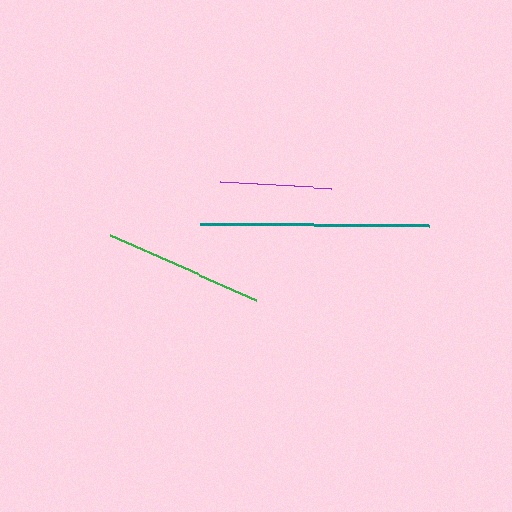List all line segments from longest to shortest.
From longest to shortest: teal, green, purple.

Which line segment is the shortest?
The purple line is the shortest at approximately 111 pixels.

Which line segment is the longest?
The teal line is the longest at approximately 229 pixels.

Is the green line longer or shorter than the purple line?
The green line is longer than the purple line.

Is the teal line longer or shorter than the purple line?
The teal line is longer than the purple line.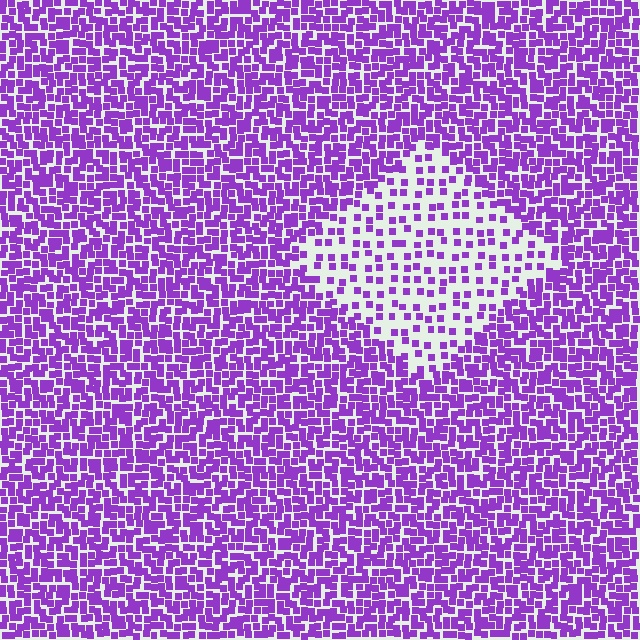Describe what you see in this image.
The image contains small purple elements arranged at two different densities. A diamond-shaped region is visible where the elements are less densely packed than the surrounding area.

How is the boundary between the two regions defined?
The boundary is defined by a change in element density (approximately 2.5x ratio). All elements are the same color, size, and shape.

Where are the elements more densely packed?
The elements are more densely packed outside the diamond boundary.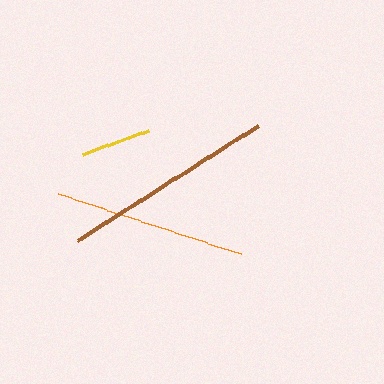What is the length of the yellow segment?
The yellow segment is approximately 70 pixels long.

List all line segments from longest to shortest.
From longest to shortest: brown, orange, yellow.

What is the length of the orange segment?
The orange segment is approximately 194 pixels long.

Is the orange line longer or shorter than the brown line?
The brown line is longer than the orange line.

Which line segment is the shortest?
The yellow line is the shortest at approximately 70 pixels.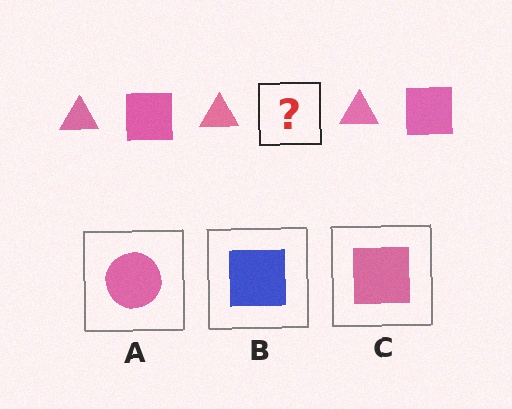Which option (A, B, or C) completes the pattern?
C.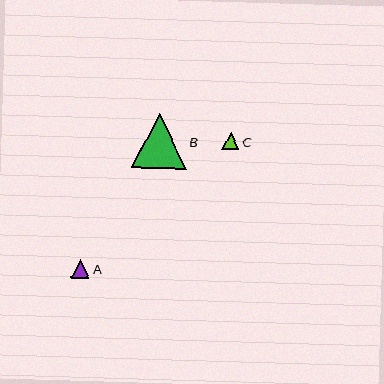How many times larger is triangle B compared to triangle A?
Triangle B is approximately 2.9 times the size of triangle A.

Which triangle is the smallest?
Triangle C is the smallest with a size of approximately 17 pixels.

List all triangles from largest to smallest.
From largest to smallest: B, A, C.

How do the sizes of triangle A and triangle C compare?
Triangle A and triangle C are approximately the same size.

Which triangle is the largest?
Triangle B is the largest with a size of approximately 54 pixels.